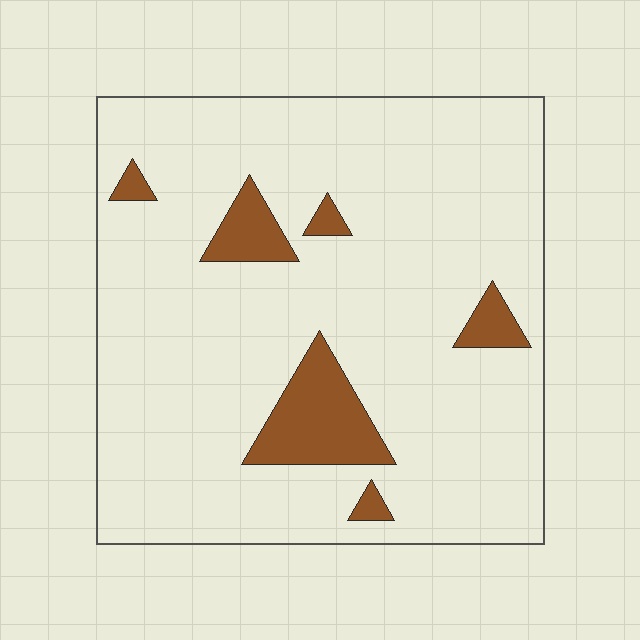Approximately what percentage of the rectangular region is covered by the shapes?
Approximately 10%.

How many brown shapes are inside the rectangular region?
6.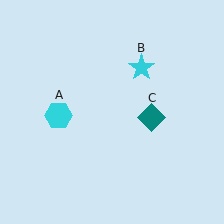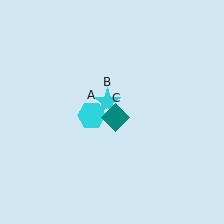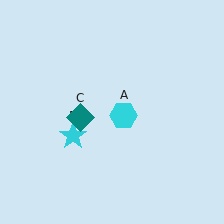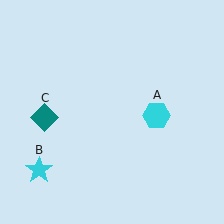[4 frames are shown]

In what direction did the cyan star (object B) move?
The cyan star (object B) moved down and to the left.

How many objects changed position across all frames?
3 objects changed position: cyan hexagon (object A), cyan star (object B), teal diamond (object C).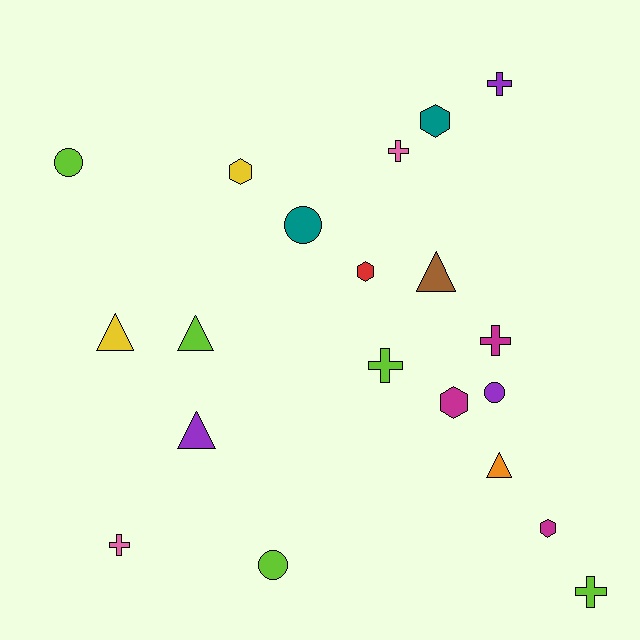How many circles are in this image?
There are 4 circles.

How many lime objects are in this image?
There are 5 lime objects.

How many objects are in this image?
There are 20 objects.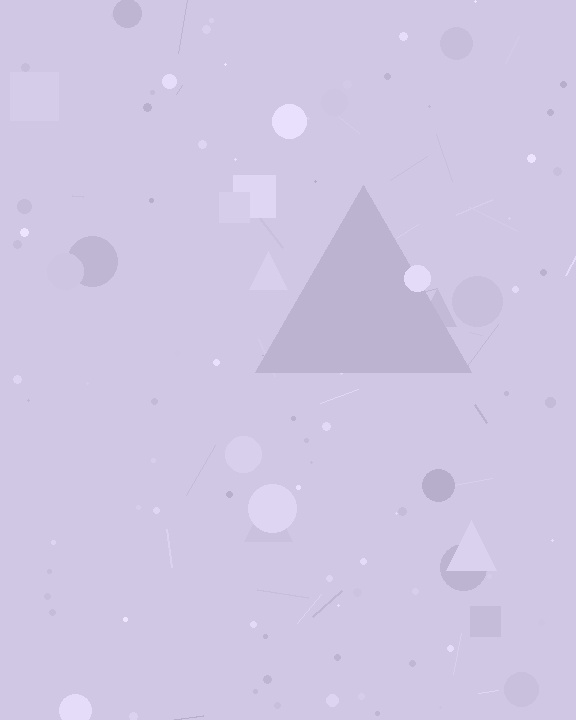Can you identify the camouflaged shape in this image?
The camouflaged shape is a triangle.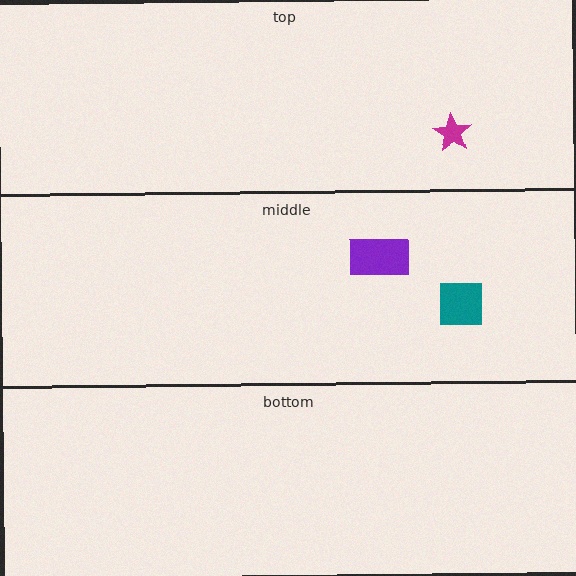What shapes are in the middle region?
The teal square, the purple rectangle.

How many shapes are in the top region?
1.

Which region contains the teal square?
The middle region.